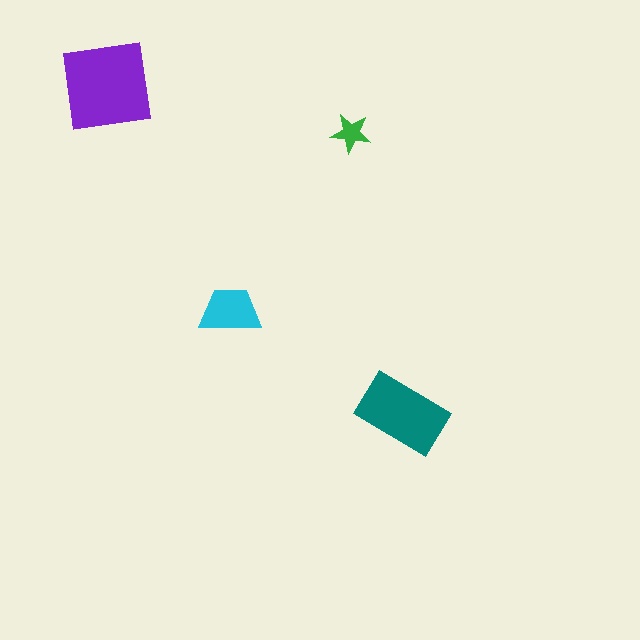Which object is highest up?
The purple square is topmost.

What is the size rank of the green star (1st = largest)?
4th.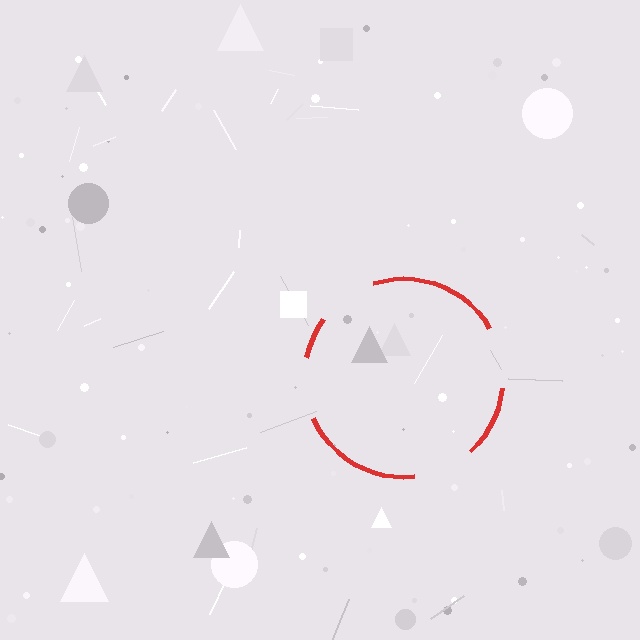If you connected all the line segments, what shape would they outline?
They would outline a circle.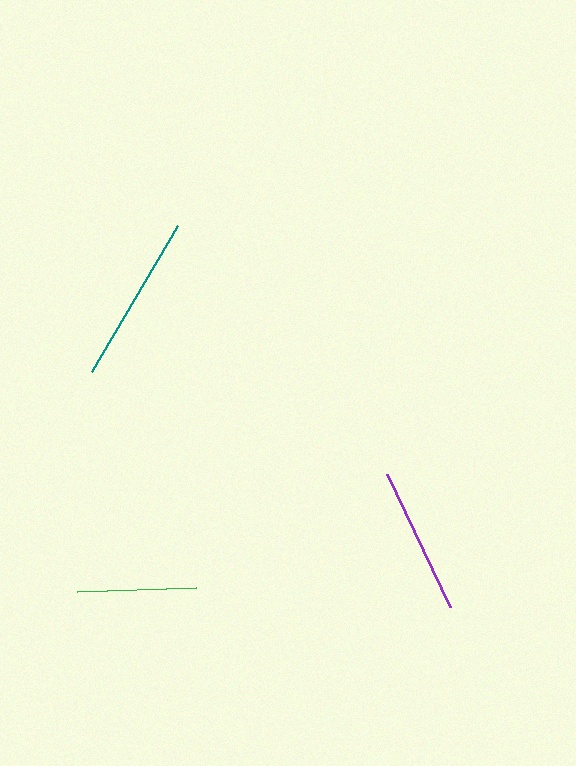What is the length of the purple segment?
The purple segment is approximately 147 pixels long.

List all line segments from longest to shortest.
From longest to shortest: teal, purple, green.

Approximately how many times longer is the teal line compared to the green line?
The teal line is approximately 1.4 times the length of the green line.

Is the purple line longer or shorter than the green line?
The purple line is longer than the green line.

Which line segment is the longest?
The teal line is the longest at approximately 170 pixels.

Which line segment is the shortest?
The green line is the shortest at approximately 119 pixels.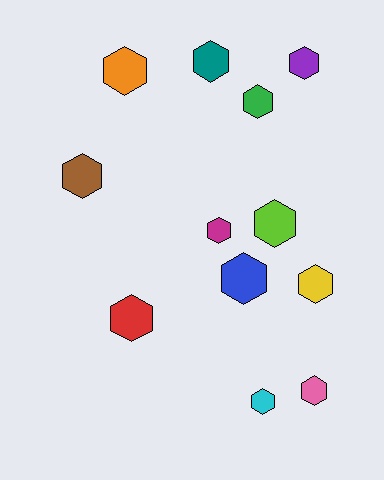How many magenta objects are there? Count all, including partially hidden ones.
There is 1 magenta object.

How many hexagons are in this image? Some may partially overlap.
There are 12 hexagons.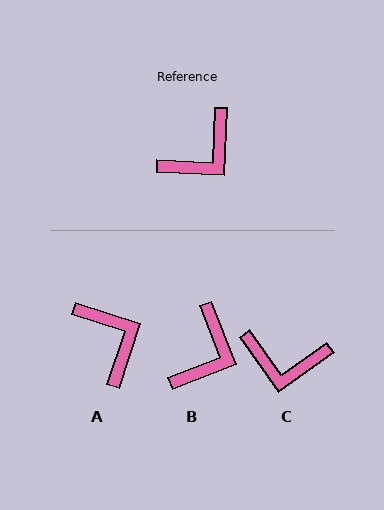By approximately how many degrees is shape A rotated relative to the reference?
Approximately 75 degrees counter-clockwise.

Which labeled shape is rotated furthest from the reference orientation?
A, about 75 degrees away.